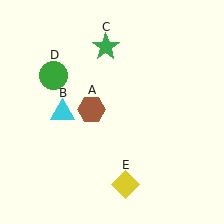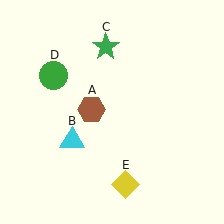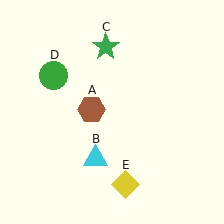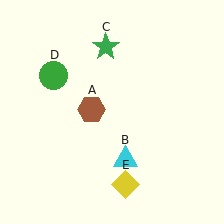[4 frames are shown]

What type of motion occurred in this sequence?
The cyan triangle (object B) rotated counterclockwise around the center of the scene.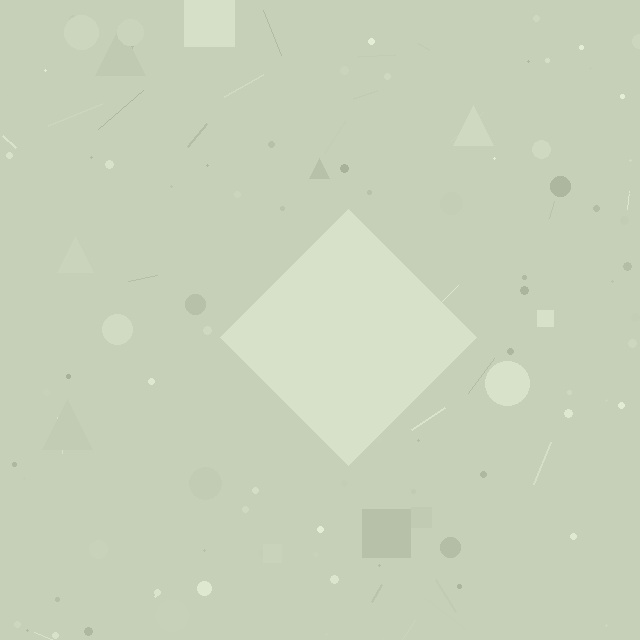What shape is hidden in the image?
A diamond is hidden in the image.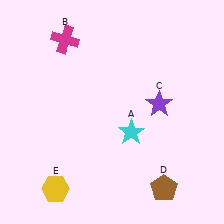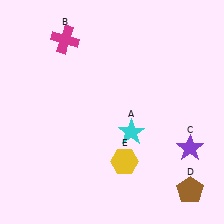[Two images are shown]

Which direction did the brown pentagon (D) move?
The brown pentagon (D) moved right.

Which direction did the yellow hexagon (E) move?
The yellow hexagon (E) moved right.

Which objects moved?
The objects that moved are: the purple star (C), the brown pentagon (D), the yellow hexagon (E).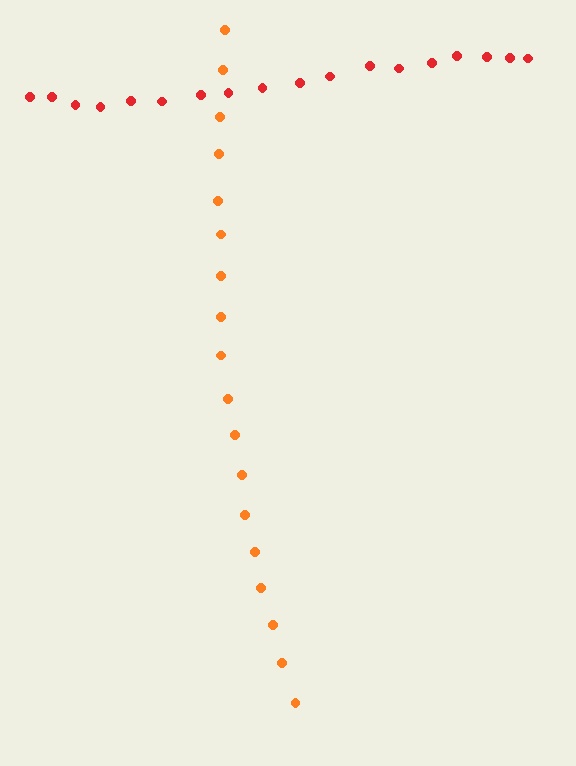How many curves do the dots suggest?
There are 2 distinct paths.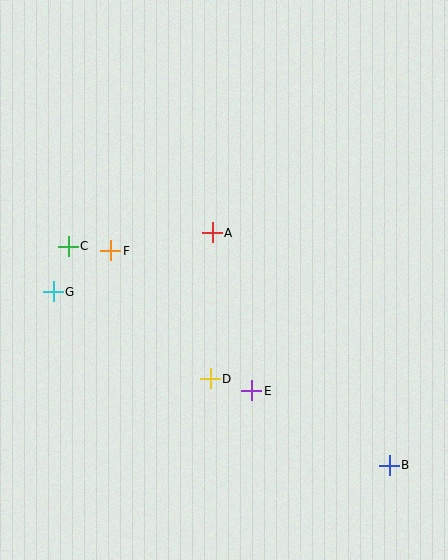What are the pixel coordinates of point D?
Point D is at (210, 379).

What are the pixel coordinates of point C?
Point C is at (68, 246).